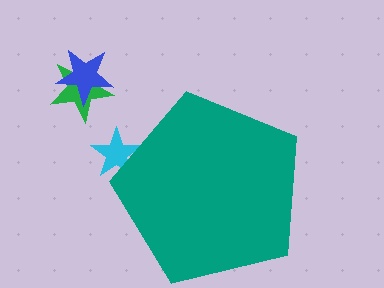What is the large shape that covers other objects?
A teal pentagon.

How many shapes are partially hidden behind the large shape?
1 shape is partially hidden.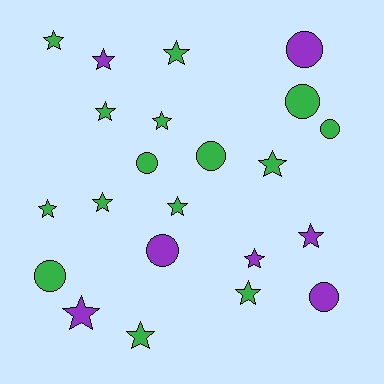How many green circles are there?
There are 5 green circles.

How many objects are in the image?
There are 22 objects.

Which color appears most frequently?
Green, with 15 objects.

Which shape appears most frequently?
Star, with 14 objects.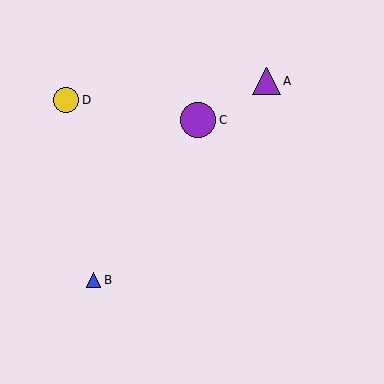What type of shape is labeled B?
Shape B is a blue triangle.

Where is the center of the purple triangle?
The center of the purple triangle is at (266, 81).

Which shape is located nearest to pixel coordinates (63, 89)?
The yellow circle (labeled D) at (66, 100) is nearest to that location.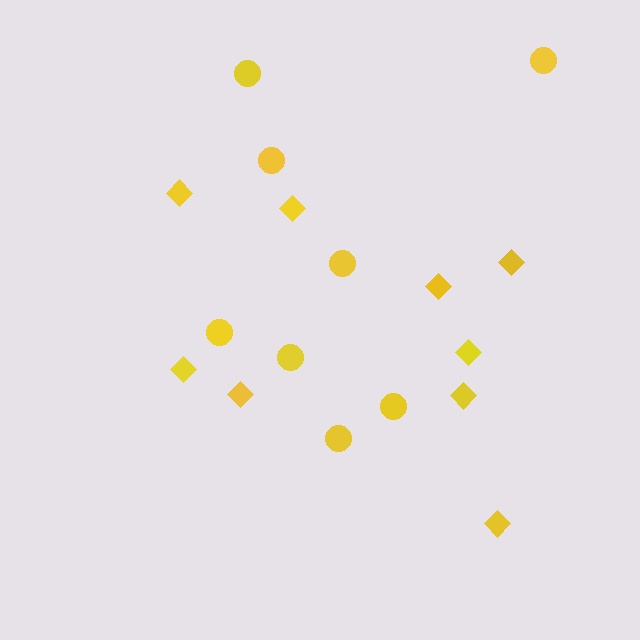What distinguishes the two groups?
There are 2 groups: one group of circles (8) and one group of diamonds (9).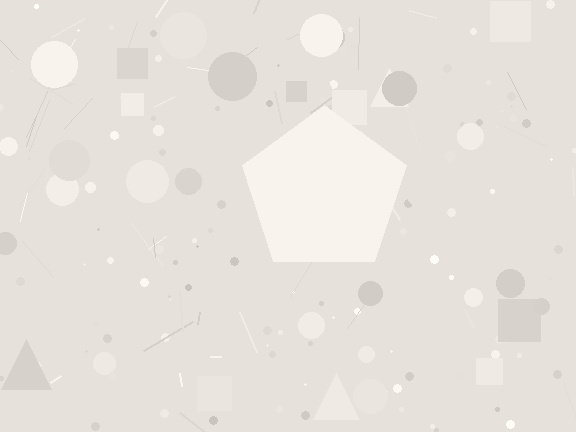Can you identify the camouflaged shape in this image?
The camouflaged shape is a pentagon.